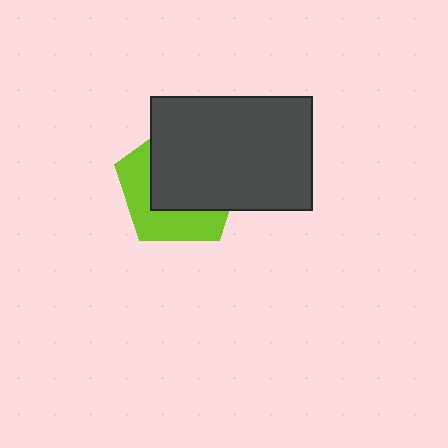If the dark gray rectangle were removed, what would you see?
You would see the complete lime pentagon.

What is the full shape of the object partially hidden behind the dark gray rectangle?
The partially hidden object is a lime pentagon.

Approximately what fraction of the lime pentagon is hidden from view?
Roughly 60% of the lime pentagon is hidden behind the dark gray rectangle.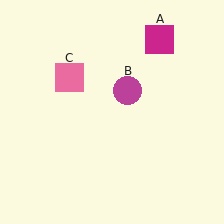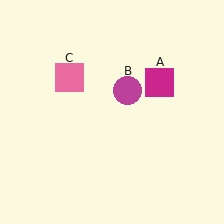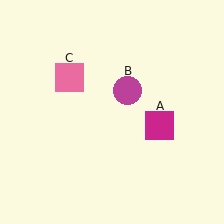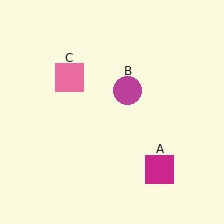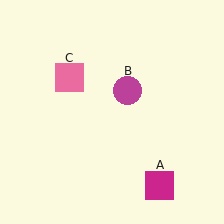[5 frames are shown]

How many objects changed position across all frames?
1 object changed position: magenta square (object A).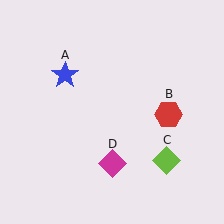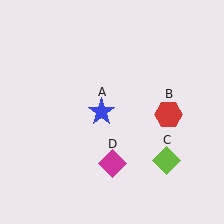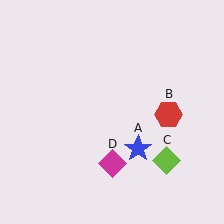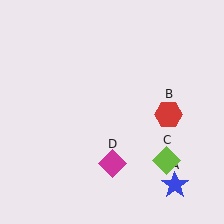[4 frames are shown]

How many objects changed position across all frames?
1 object changed position: blue star (object A).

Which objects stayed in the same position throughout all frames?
Red hexagon (object B) and lime diamond (object C) and magenta diamond (object D) remained stationary.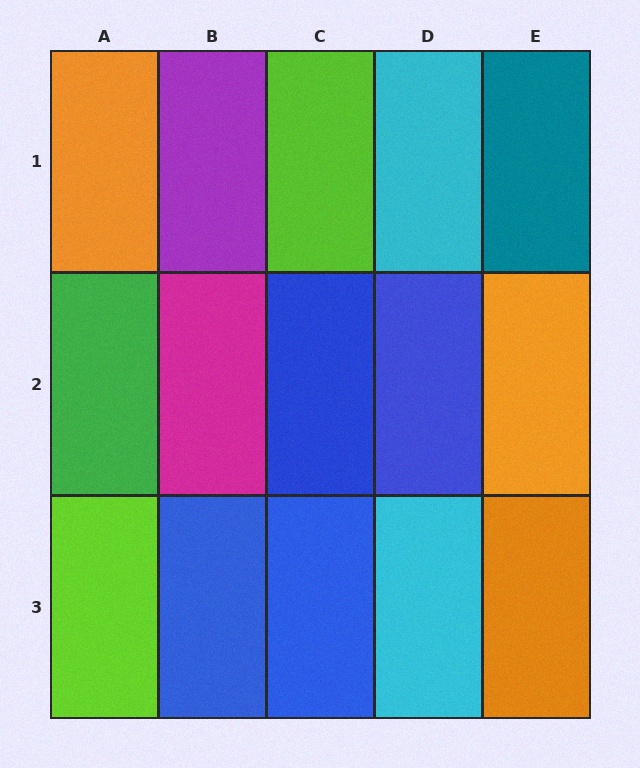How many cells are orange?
3 cells are orange.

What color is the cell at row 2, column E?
Orange.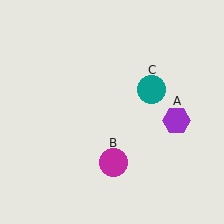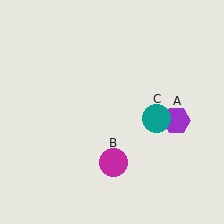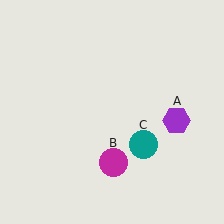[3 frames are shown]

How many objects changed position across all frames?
1 object changed position: teal circle (object C).